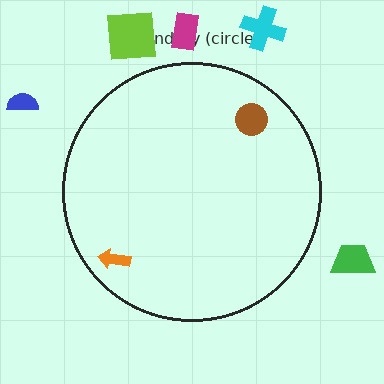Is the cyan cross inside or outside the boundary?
Outside.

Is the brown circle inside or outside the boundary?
Inside.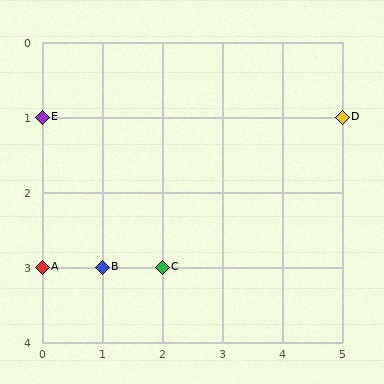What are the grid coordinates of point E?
Point E is at grid coordinates (0, 1).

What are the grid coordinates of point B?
Point B is at grid coordinates (1, 3).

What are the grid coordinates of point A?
Point A is at grid coordinates (0, 3).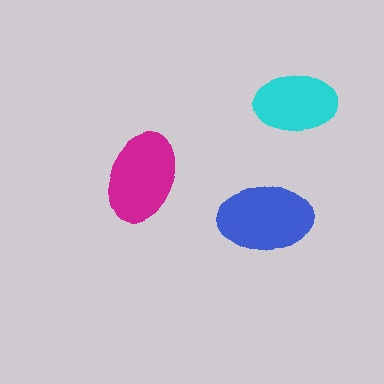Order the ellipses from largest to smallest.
the blue one, the magenta one, the cyan one.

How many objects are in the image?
There are 3 objects in the image.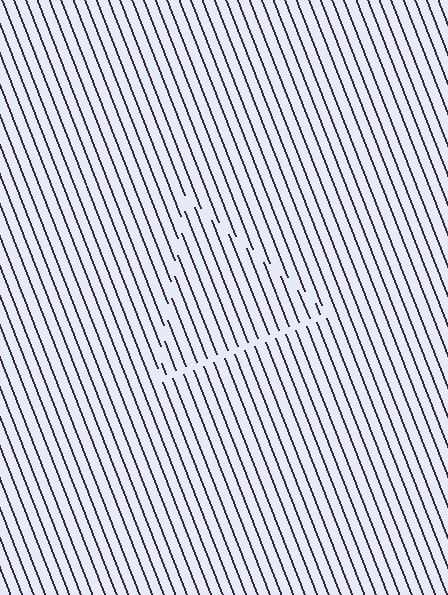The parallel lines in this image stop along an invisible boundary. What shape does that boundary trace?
An illusory triangle. The interior of the shape contains the same grating, shifted by half a period — the contour is defined by the phase discontinuity where line-ends from the inner and outer gratings abut.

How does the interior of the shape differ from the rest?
The interior of the shape contains the same grating, shifted by half a period — the contour is defined by the phase discontinuity where line-ends from the inner and outer gratings abut.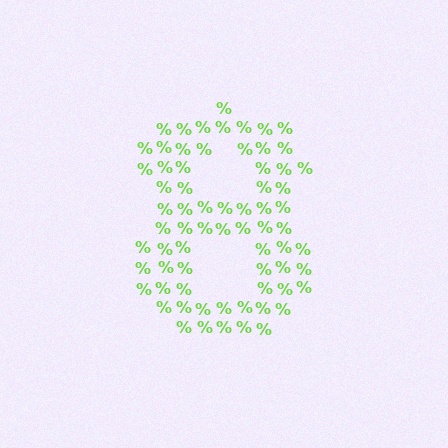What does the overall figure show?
The overall figure shows the digit 8.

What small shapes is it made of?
It is made of small percent signs.